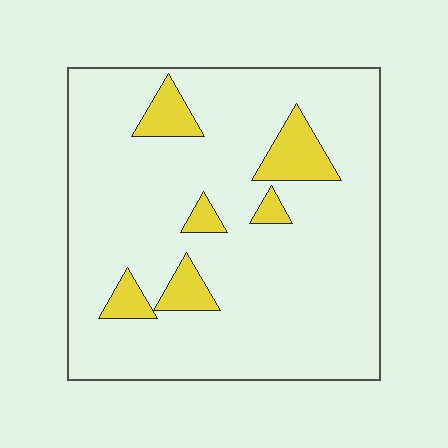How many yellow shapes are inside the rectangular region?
6.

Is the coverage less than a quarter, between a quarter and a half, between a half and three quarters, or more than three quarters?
Less than a quarter.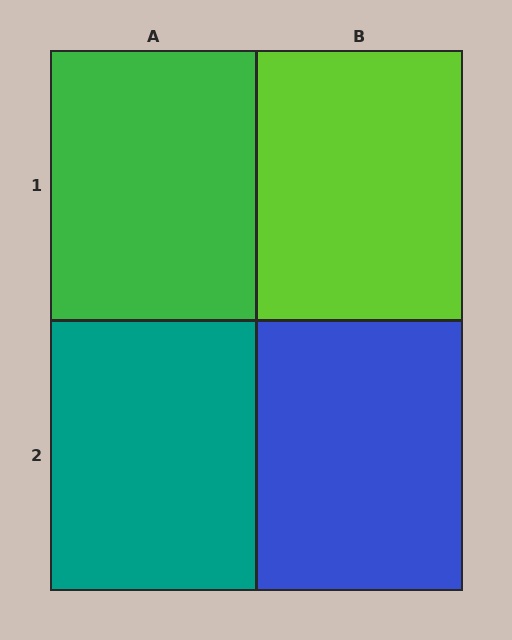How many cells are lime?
1 cell is lime.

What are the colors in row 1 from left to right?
Green, lime.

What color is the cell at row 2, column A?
Teal.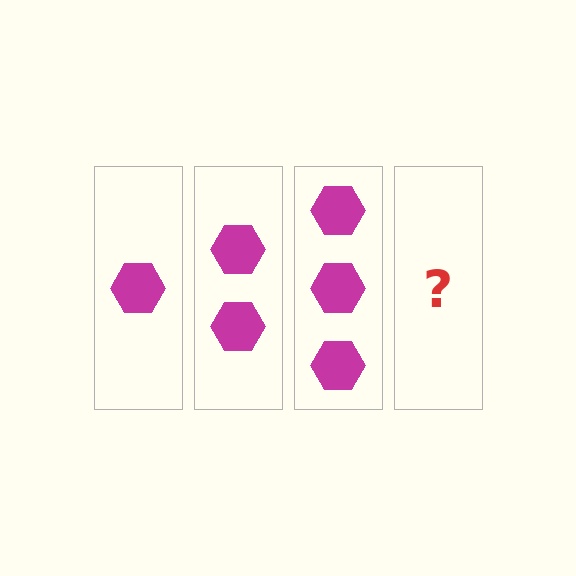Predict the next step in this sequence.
The next step is 4 hexagons.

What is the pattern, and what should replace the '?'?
The pattern is that each step adds one more hexagon. The '?' should be 4 hexagons.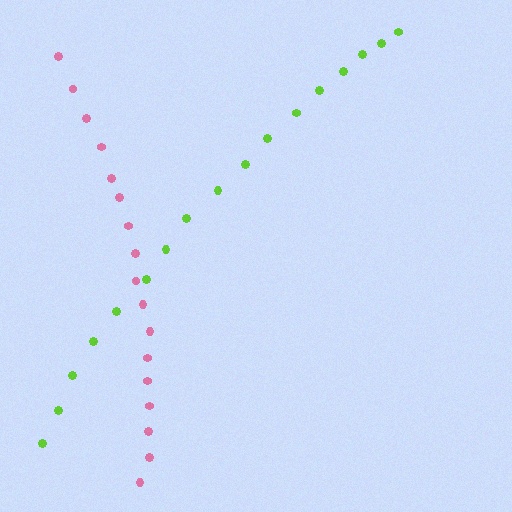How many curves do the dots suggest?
There are 2 distinct paths.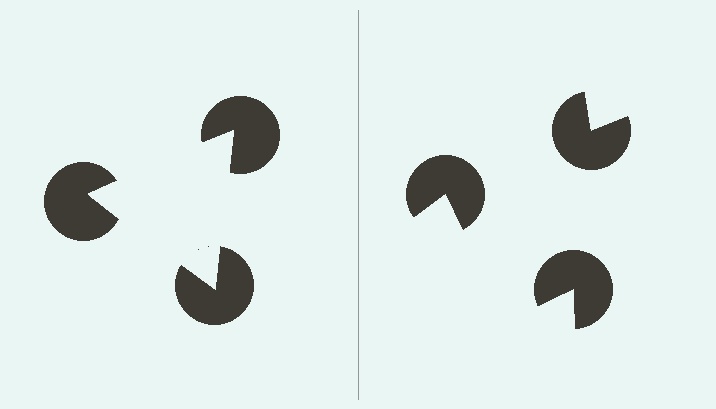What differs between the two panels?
The pac-man discs are positioned identically on both sides; only the wedge orientations differ. On the left they align to a triangle; on the right they are misaligned.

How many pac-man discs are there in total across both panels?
6 — 3 on each side.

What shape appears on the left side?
An illusory triangle.